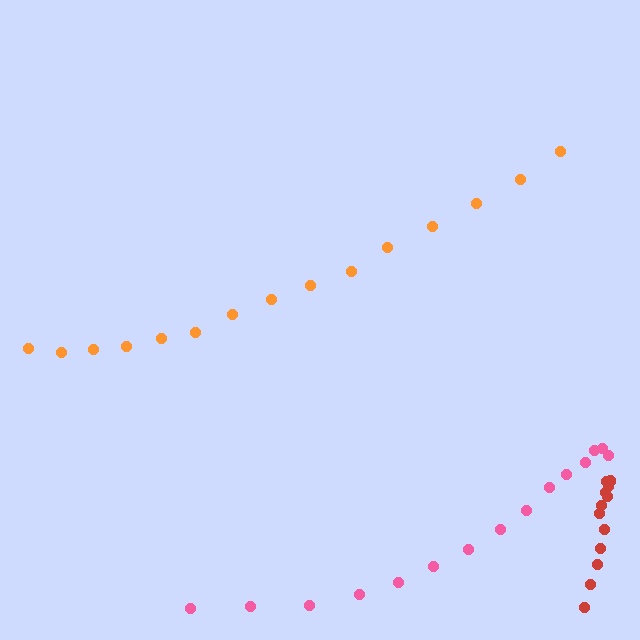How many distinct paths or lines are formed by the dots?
There are 3 distinct paths.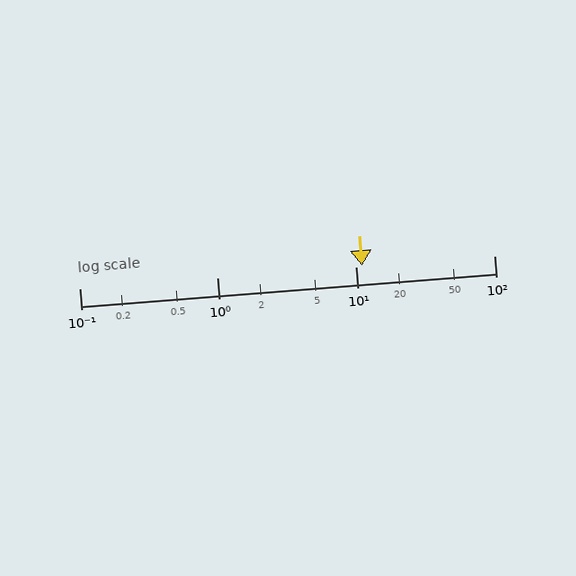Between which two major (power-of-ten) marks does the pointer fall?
The pointer is between 10 and 100.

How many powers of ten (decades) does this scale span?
The scale spans 3 decades, from 0.1 to 100.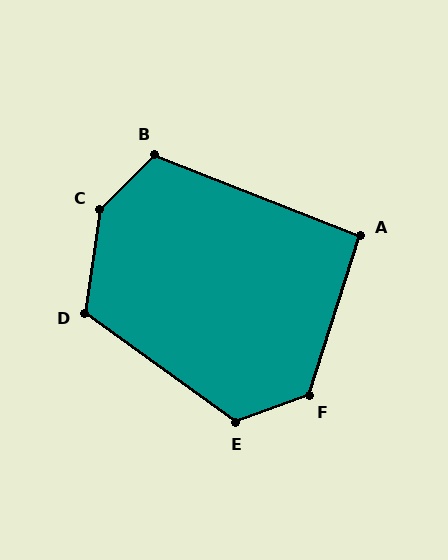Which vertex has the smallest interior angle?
A, at approximately 94 degrees.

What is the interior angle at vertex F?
Approximately 128 degrees (obtuse).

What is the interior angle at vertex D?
Approximately 118 degrees (obtuse).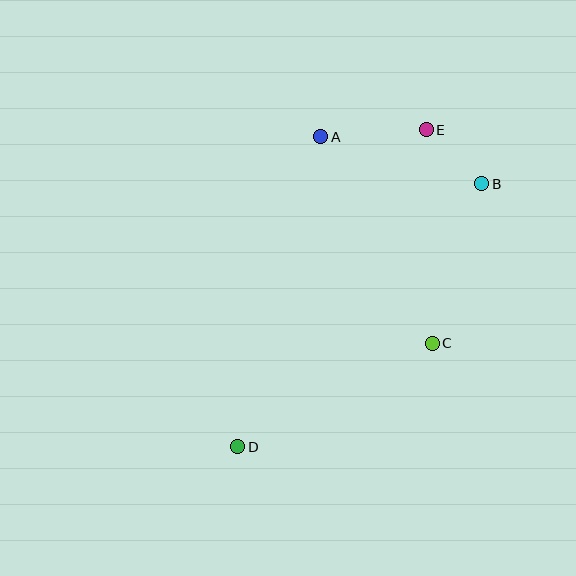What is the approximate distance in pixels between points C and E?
The distance between C and E is approximately 214 pixels.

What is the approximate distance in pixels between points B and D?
The distance between B and D is approximately 359 pixels.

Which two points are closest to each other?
Points B and E are closest to each other.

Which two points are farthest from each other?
Points D and E are farthest from each other.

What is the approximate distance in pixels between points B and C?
The distance between B and C is approximately 167 pixels.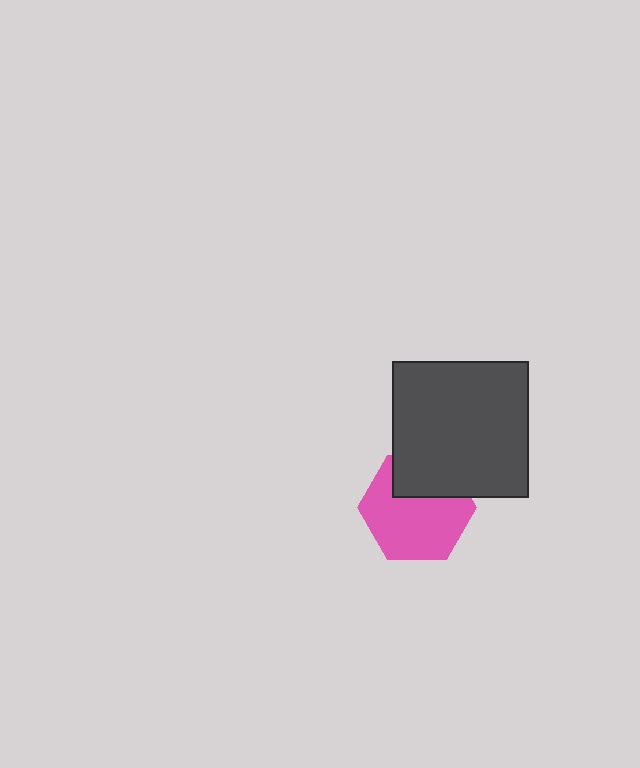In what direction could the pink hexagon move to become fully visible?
The pink hexagon could move down. That would shift it out from behind the dark gray square entirely.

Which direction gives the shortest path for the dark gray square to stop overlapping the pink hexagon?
Moving up gives the shortest separation.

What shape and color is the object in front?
The object in front is a dark gray square.